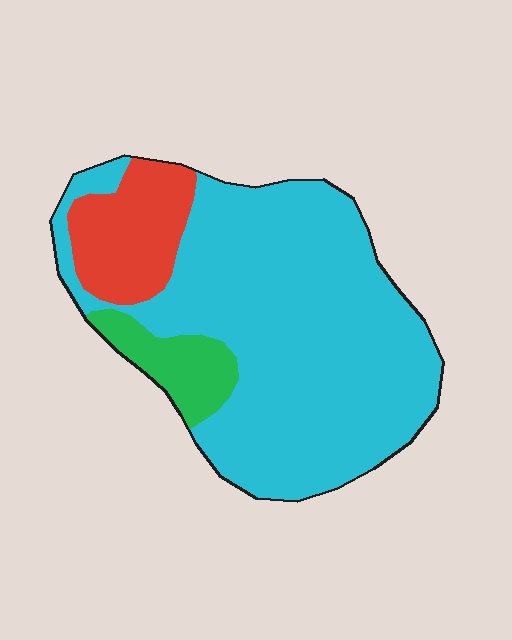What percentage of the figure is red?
Red covers roughly 15% of the figure.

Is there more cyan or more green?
Cyan.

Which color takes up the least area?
Green, at roughly 10%.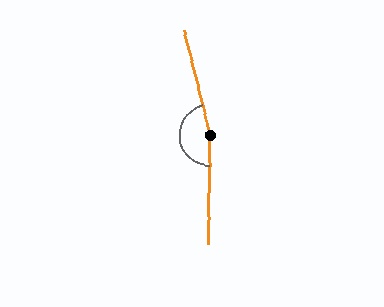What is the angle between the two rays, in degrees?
Approximately 165 degrees.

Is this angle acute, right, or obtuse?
It is obtuse.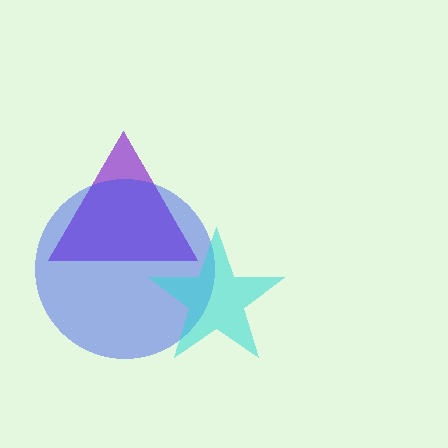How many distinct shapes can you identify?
There are 3 distinct shapes: a purple triangle, a blue circle, a cyan star.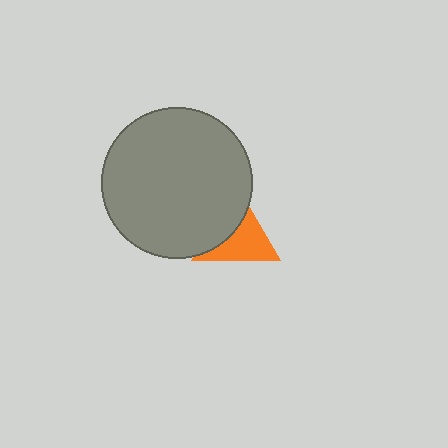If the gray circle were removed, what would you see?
You would see the complete orange triangle.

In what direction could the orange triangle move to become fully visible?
The orange triangle could move toward the lower-right. That would shift it out from behind the gray circle entirely.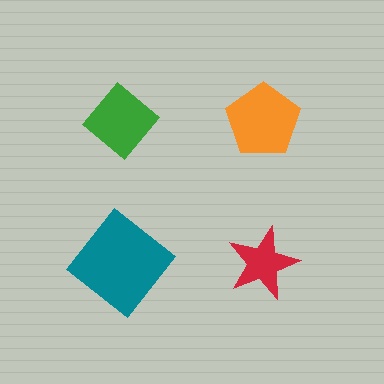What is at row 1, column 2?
An orange pentagon.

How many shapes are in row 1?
2 shapes.